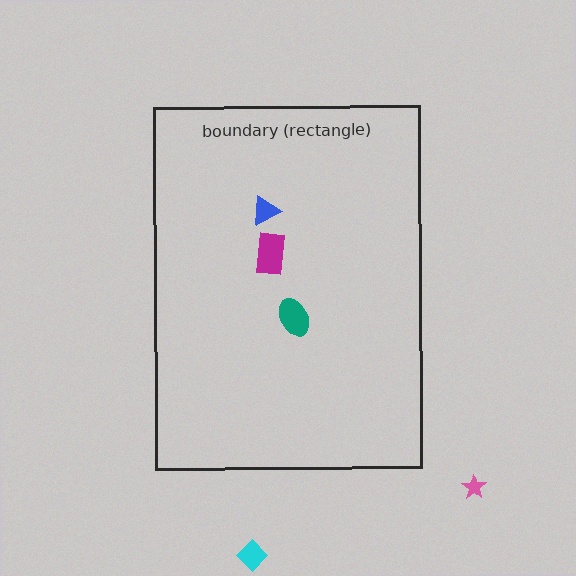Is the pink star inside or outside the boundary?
Outside.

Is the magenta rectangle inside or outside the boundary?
Inside.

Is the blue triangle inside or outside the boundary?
Inside.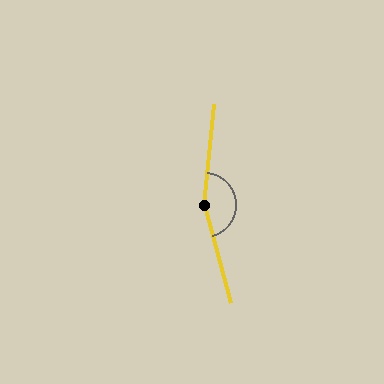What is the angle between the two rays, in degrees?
Approximately 160 degrees.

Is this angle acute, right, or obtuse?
It is obtuse.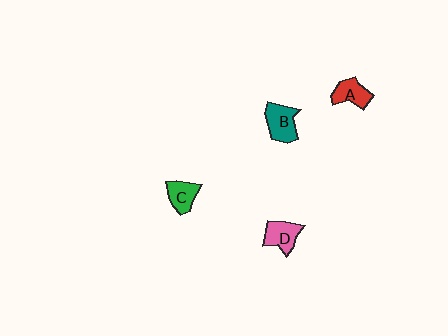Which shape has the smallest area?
Shape C (green).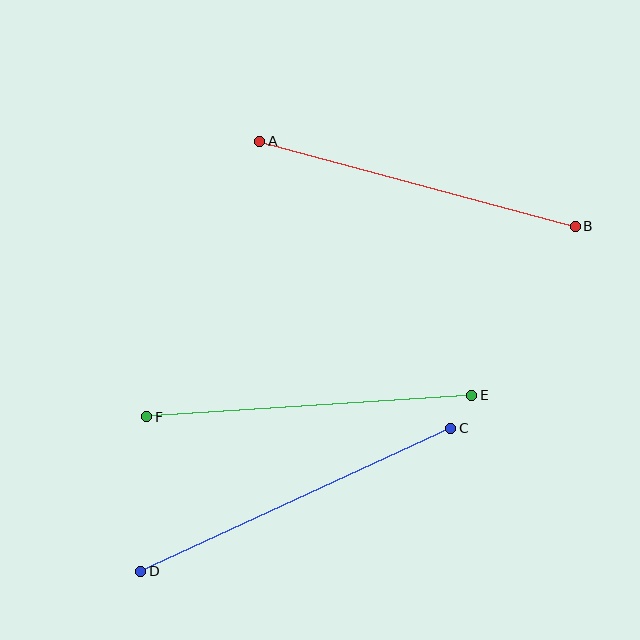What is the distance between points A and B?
The distance is approximately 327 pixels.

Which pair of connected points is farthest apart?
Points C and D are farthest apart.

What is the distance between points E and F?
The distance is approximately 326 pixels.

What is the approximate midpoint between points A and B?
The midpoint is at approximately (418, 184) pixels.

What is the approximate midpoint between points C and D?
The midpoint is at approximately (296, 500) pixels.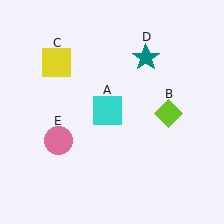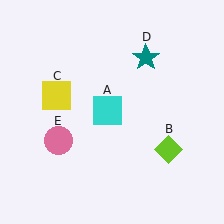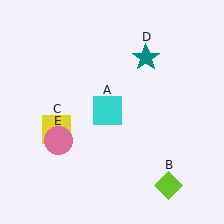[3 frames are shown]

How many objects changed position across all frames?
2 objects changed position: lime diamond (object B), yellow square (object C).